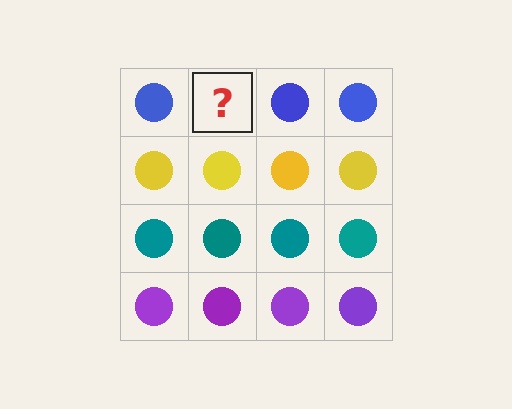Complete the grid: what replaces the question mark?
The question mark should be replaced with a blue circle.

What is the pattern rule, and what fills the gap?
The rule is that each row has a consistent color. The gap should be filled with a blue circle.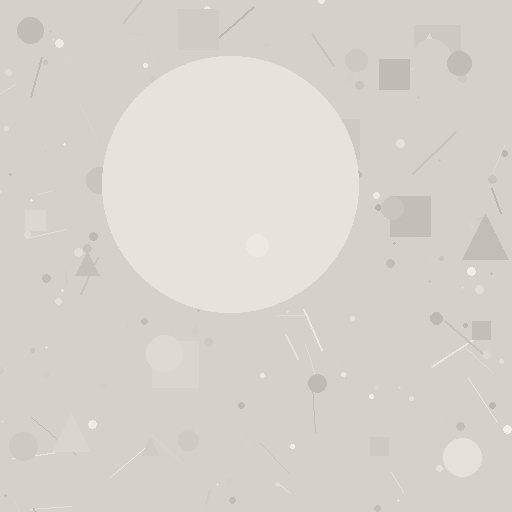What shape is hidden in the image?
A circle is hidden in the image.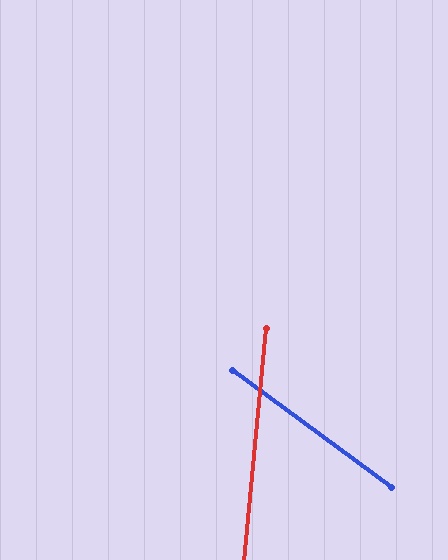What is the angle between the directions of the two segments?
Approximately 59 degrees.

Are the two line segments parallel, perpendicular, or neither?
Neither parallel nor perpendicular — they differ by about 59°.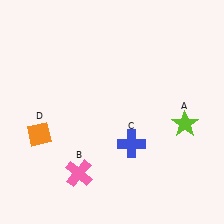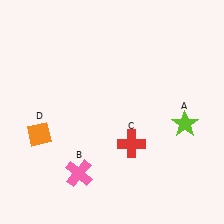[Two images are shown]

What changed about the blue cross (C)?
In Image 1, C is blue. In Image 2, it changed to red.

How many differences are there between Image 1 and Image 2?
There is 1 difference between the two images.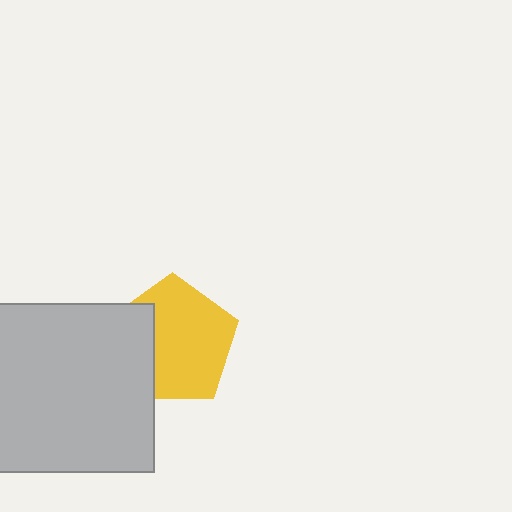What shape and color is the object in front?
The object in front is a light gray square.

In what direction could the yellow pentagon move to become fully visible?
The yellow pentagon could move right. That would shift it out from behind the light gray square entirely.